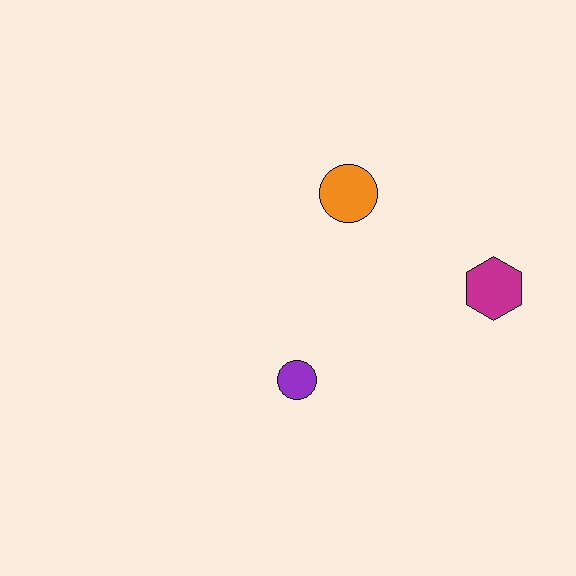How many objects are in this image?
There are 3 objects.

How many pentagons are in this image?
There are no pentagons.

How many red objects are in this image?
There are no red objects.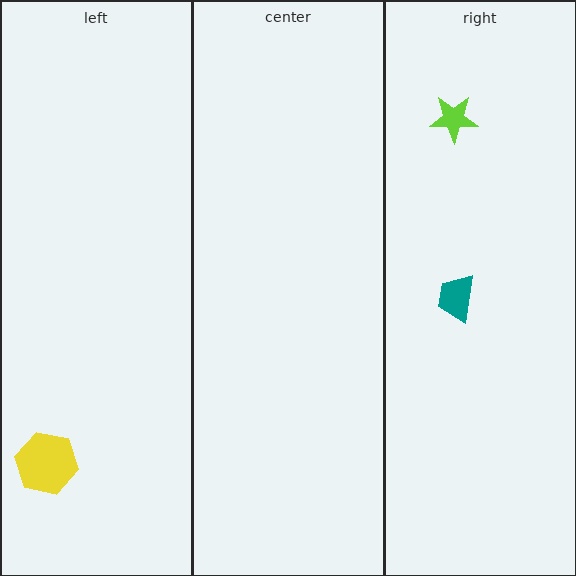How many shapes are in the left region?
1.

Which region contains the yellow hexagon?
The left region.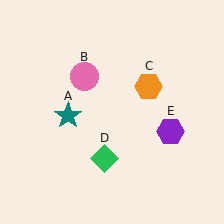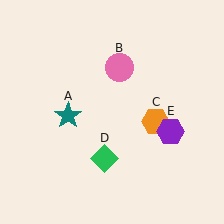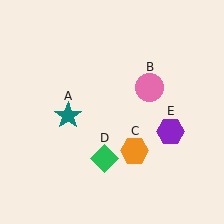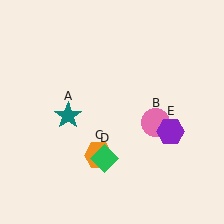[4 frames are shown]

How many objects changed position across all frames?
2 objects changed position: pink circle (object B), orange hexagon (object C).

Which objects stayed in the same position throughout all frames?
Teal star (object A) and green diamond (object D) and purple hexagon (object E) remained stationary.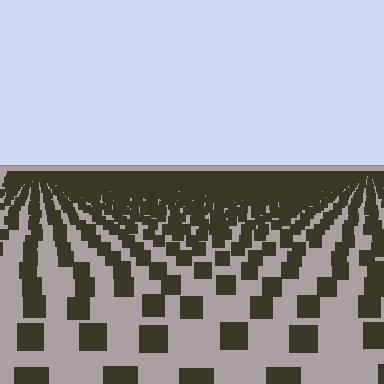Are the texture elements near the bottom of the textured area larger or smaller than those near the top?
Larger. Near the bottom, elements are closer to the viewer and appear at a bigger on-screen size.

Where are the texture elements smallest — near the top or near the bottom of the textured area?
Near the top.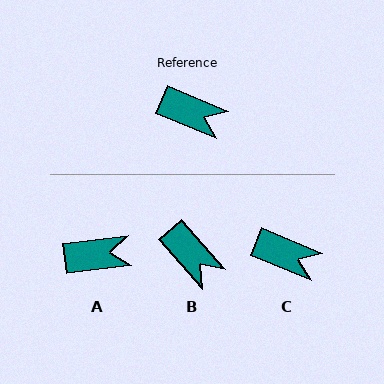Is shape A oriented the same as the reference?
No, it is off by about 30 degrees.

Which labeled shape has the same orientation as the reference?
C.